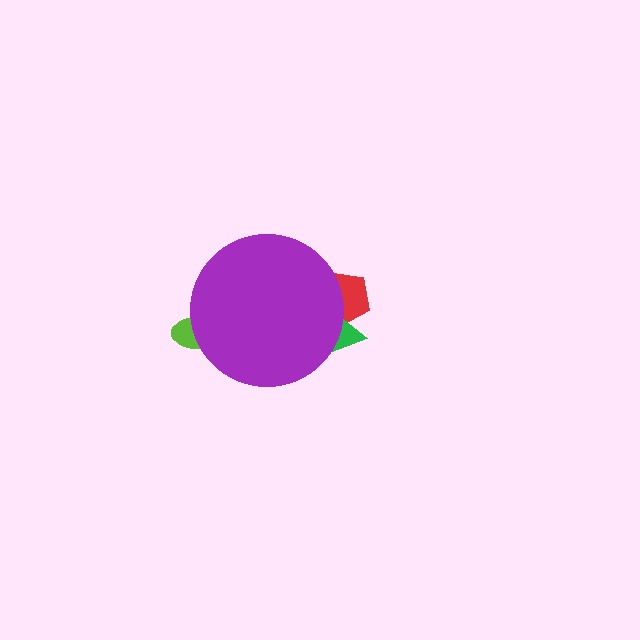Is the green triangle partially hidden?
Yes, the green triangle is partially hidden behind the purple circle.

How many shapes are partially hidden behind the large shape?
3 shapes are partially hidden.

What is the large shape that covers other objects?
A purple circle.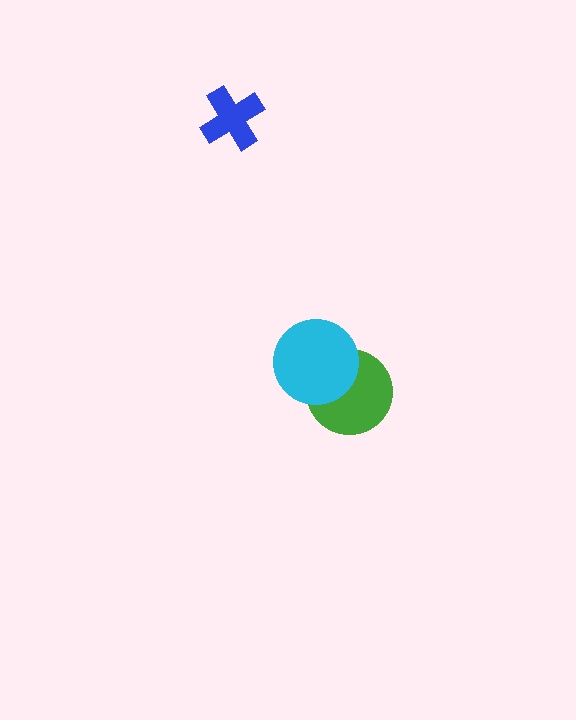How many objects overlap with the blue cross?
0 objects overlap with the blue cross.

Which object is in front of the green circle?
The cyan circle is in front of the green circle.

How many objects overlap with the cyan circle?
1 object overlaps with the cyan circle.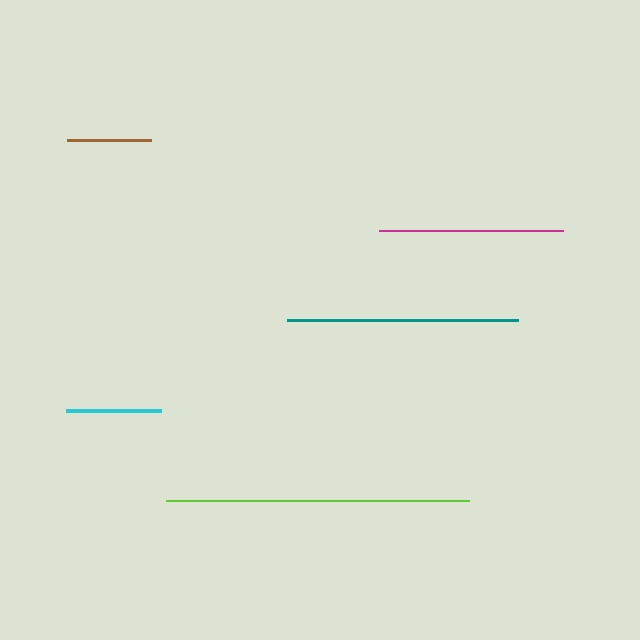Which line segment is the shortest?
The brown line is the shortest at approximately 84 pixels.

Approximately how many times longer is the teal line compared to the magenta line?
The teal line is approximately 1.3 times the length of the magenta line.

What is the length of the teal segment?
The teal segment is approximately 231 pixels long.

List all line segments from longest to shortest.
From longest to shortest: lime, teal, magenta, cyan, brown.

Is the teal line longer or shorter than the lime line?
The lime line is longer than the teal line.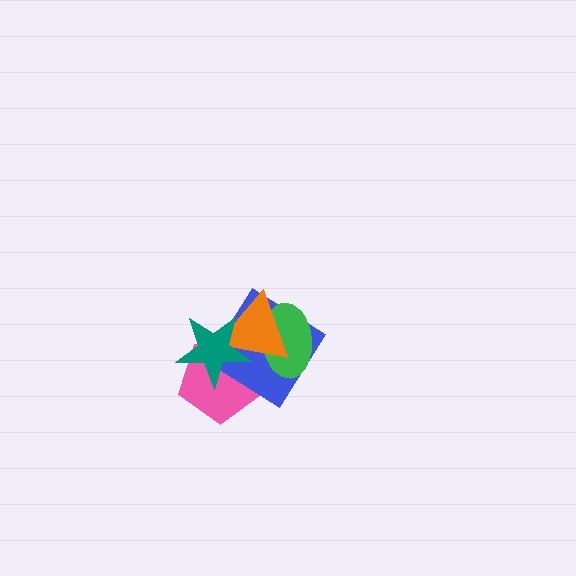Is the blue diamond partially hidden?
Yes, it is partially covered by another shape.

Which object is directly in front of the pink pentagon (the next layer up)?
The blue diamond is directly in front of the pink pentagon.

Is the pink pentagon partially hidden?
Yes, it is partially covered by another shape.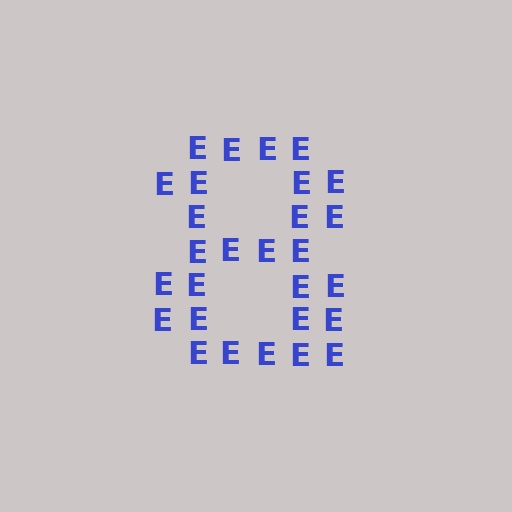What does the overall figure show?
The overall figure shows the digit 8.